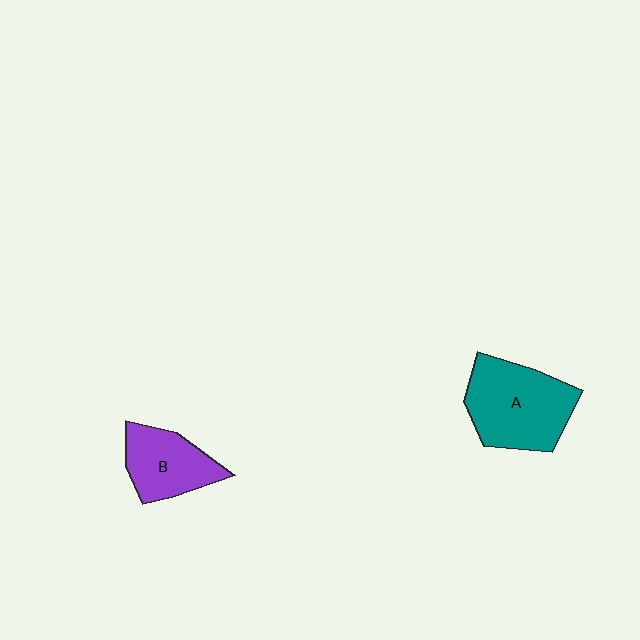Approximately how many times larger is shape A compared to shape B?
Approximately 1.5 times.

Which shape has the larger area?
Shape A (teal).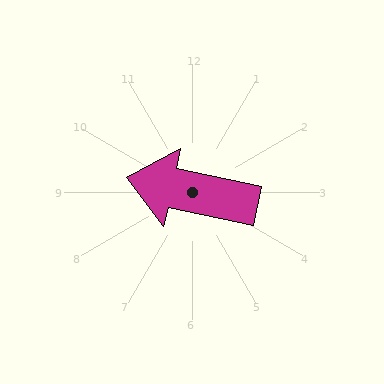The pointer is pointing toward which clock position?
Roughly 9 o'clock.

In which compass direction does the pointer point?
West.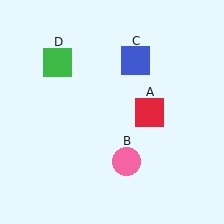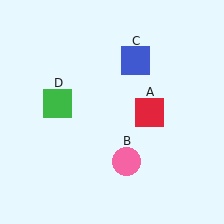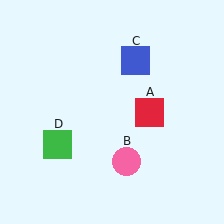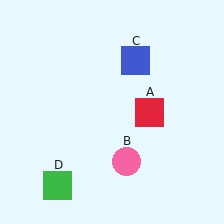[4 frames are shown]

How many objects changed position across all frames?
1 object changed position: green square (object D).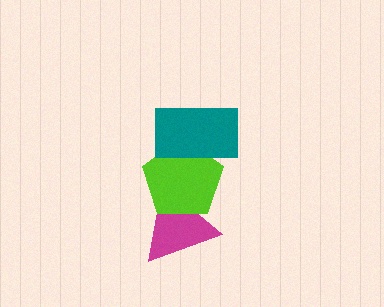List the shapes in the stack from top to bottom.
From top to bottom: the teal rectangle, the lime pentagon, the magenta triangle.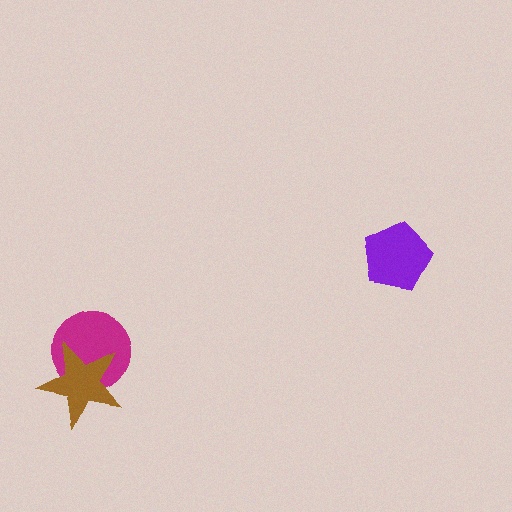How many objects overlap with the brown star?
1 object overlaps with the brown star.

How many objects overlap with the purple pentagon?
0 objects overlap with the purple pentagon.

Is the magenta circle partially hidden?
Yes, it is partially covered by another shape.